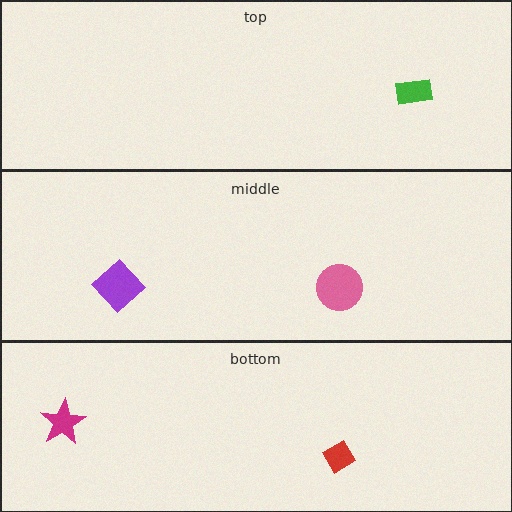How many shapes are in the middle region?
2.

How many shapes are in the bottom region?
2.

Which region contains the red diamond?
The bottom region.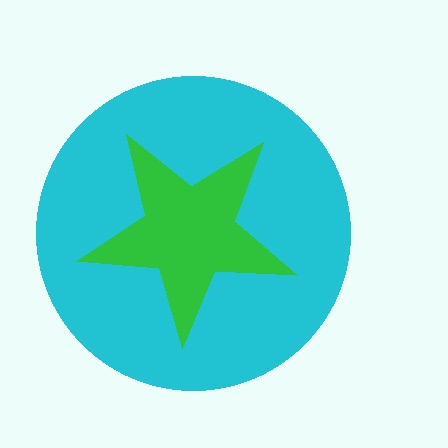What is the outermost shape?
The cyan circle.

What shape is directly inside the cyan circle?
The green star.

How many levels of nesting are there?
2.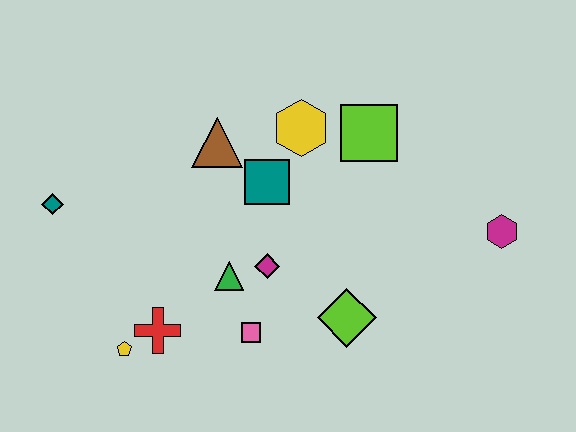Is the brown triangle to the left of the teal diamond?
No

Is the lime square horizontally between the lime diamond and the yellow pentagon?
No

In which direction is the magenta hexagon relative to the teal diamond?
The magenta hexagon is to the right of the teal diamond.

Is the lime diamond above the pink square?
Yes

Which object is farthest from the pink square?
The magenta hexagon is farthest from the pink square.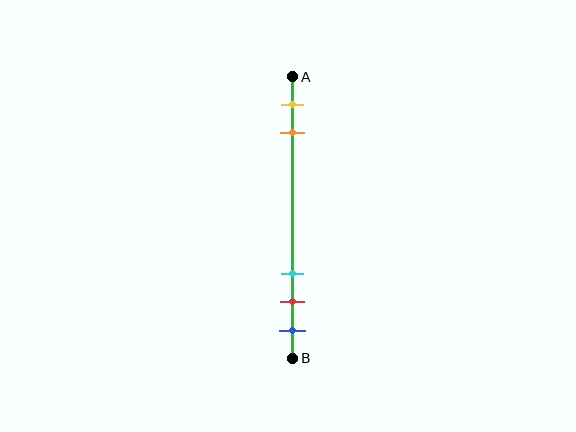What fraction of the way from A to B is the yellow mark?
The yellow mark is approximately 10% (0.1) of the way from A to B.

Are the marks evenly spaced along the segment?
No, the marks are not evenly spaced.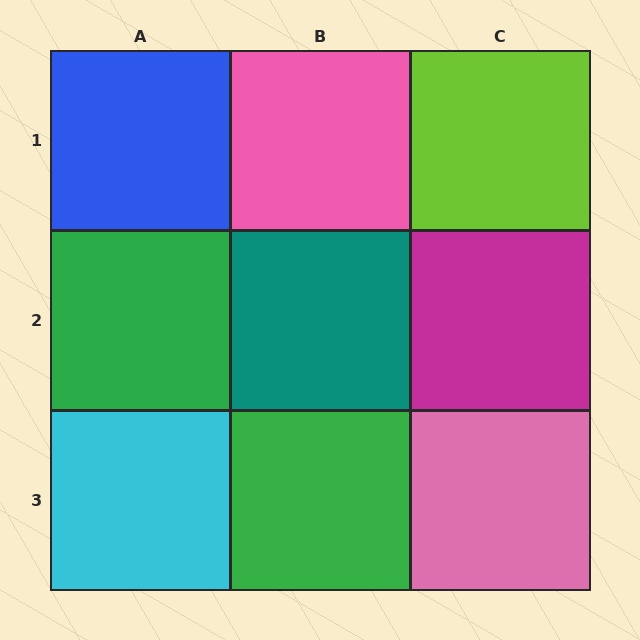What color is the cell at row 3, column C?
Pink.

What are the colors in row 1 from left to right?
Blue, pink, lime.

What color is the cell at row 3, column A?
Cyan.